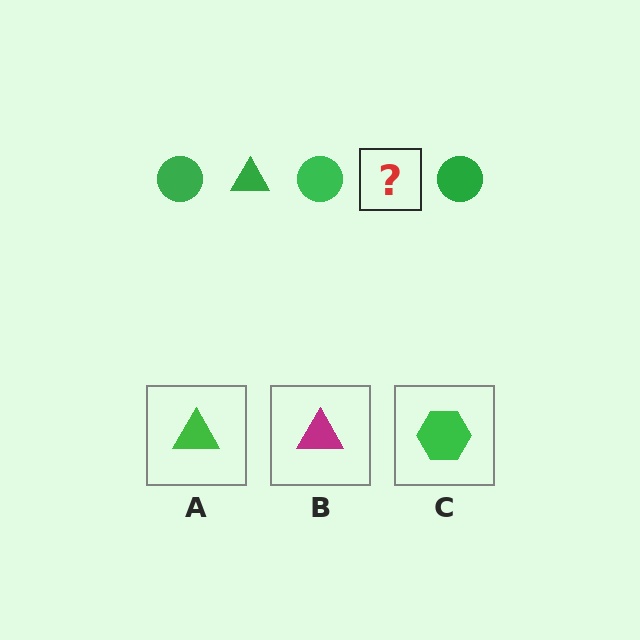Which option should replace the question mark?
Option A.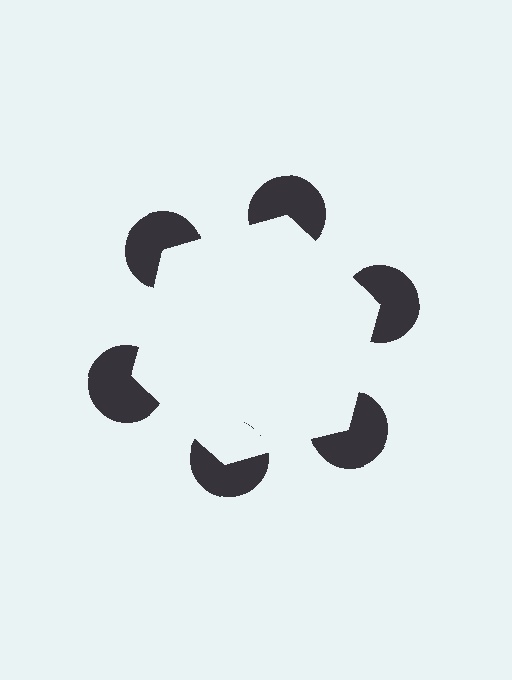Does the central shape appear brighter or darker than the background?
It typically appears slightly brighter than the background, even though no actual brightness change is drawn.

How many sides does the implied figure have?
6 sides.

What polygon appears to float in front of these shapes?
An illusory hexagon — its edges are inferred from the aligned wedge cuts in the pac-man discs, not physically drawn.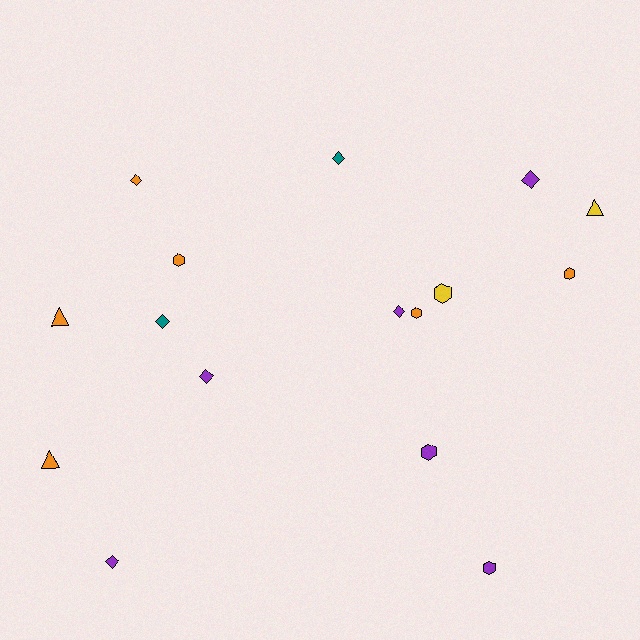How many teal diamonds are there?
There are 2 teal diamonds.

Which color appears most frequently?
Orange, with 6 objects.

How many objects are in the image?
There are 16 objects.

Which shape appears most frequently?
Diamond, with 7 objects.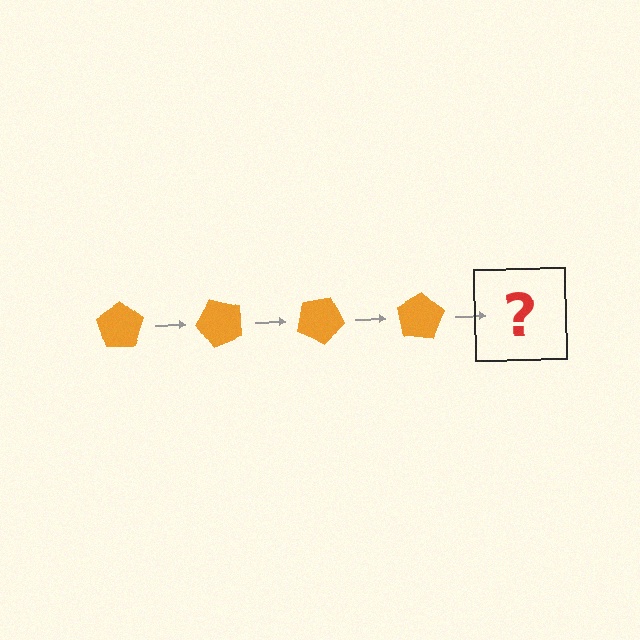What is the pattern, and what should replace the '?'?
The pattern is that the pentagon rotates 50 degrees each step. The '?' should be an orange pentagon rotated 200 degrees.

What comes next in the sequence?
The next element should be an orange pentagon rotated 200 degrees.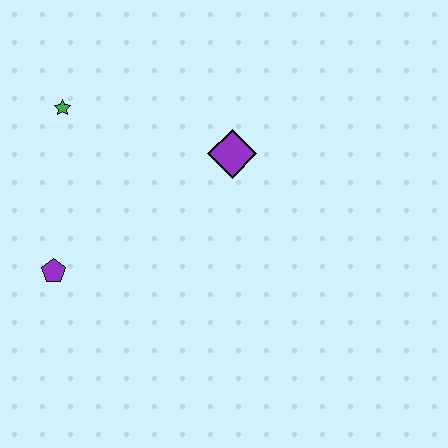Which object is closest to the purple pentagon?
The green star is closest to the purple pentagon.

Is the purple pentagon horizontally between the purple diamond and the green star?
No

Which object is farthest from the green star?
The purple diamond is farthest from the green star.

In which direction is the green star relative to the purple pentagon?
The green star is above the purple pentagon.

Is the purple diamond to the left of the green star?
No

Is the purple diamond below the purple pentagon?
No